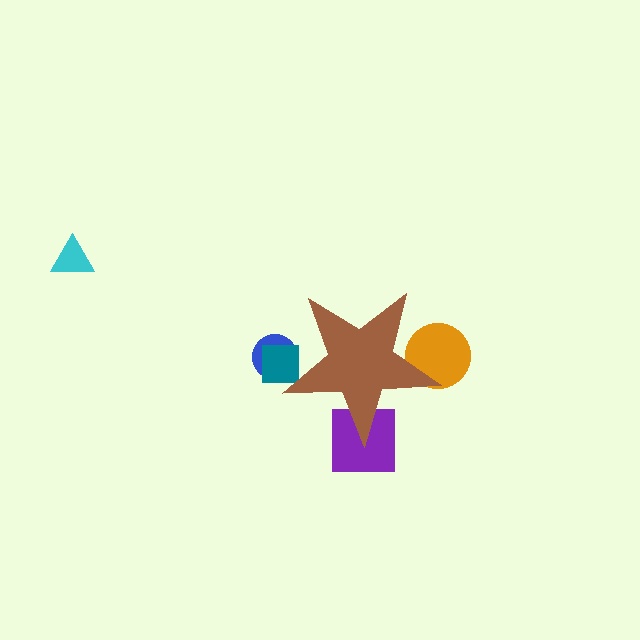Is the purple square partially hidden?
Yes, the purple square is partially hidden behind the brown star.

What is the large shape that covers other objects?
A brown star.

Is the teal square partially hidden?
Yes, the teal square is partially hidden behind the brown star.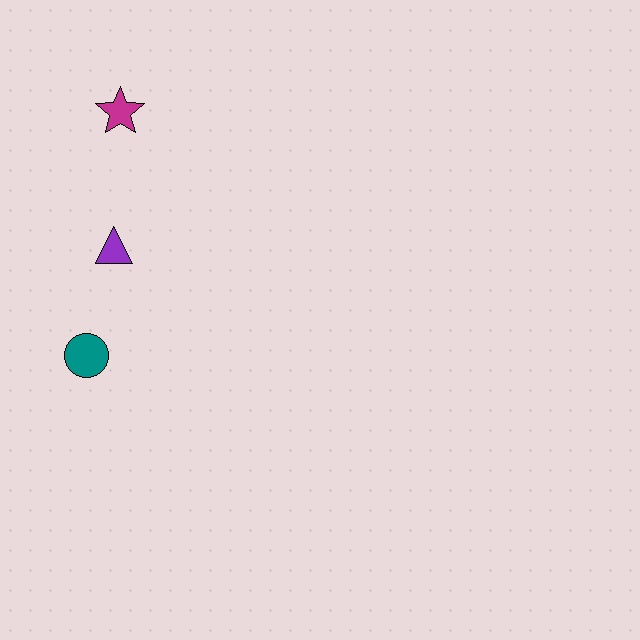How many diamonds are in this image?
There are no diamonds.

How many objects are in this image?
There are 3 objects.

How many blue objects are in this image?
There are no blue objects.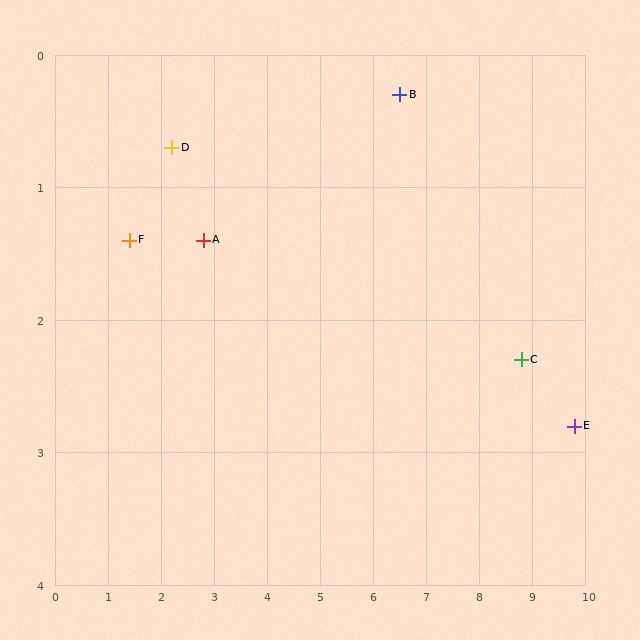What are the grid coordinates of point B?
Point B is at approximately (6.5, 0.3).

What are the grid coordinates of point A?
Point A is at approximately (2.8, 1.4).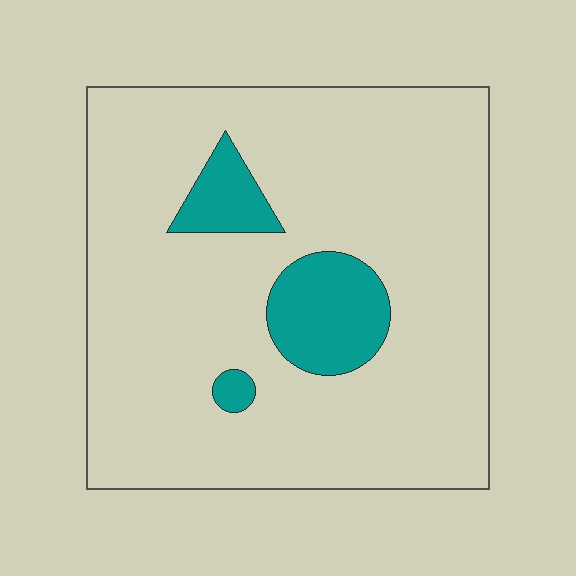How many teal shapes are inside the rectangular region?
3.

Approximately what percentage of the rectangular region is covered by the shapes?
Approximately 10%.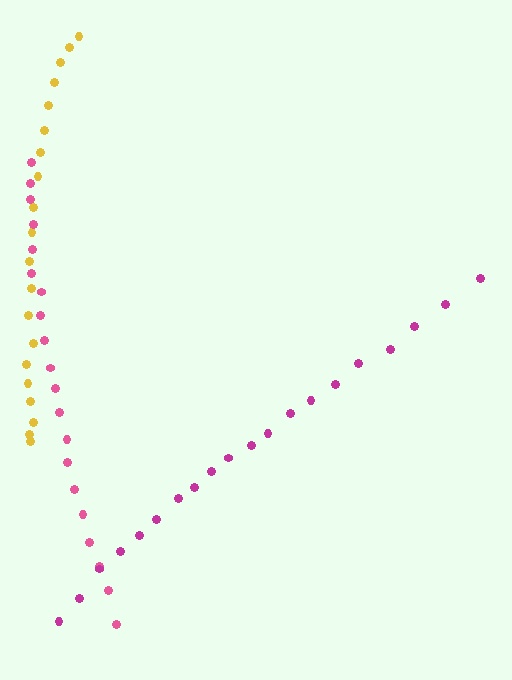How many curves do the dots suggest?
There are 3 distinct paths.